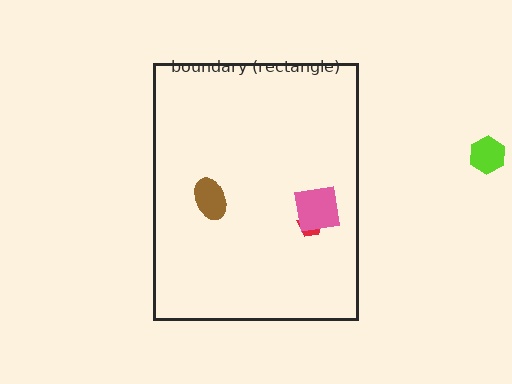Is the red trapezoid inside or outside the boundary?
Inside.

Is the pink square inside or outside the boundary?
Inside.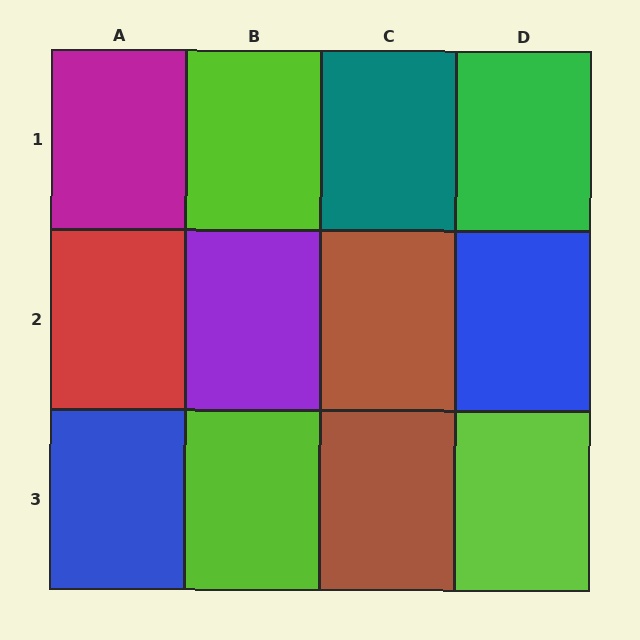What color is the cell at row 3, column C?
Brown.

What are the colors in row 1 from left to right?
Magenta, lime, teal, green.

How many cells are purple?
1 cell is purple.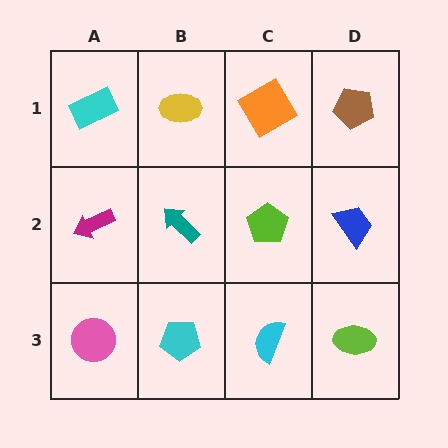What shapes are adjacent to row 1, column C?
A lime pentagon (row 2, column C), a yellow ellipse (row 1, column B), a brown pentagon (row 1, column D).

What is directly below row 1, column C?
A lime pentagon.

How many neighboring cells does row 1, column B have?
3.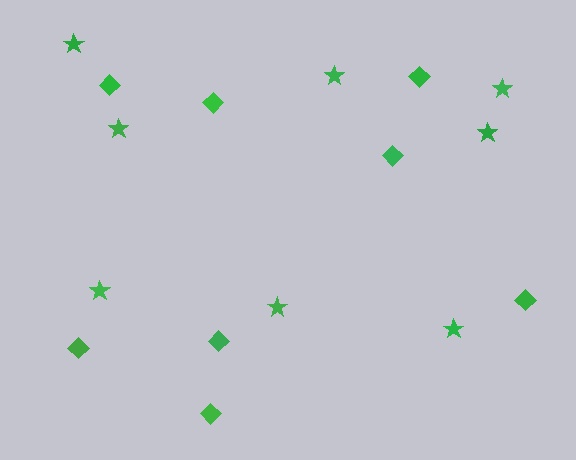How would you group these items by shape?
There are 2 groups: one group of diamonds (8) and one group of stars (8).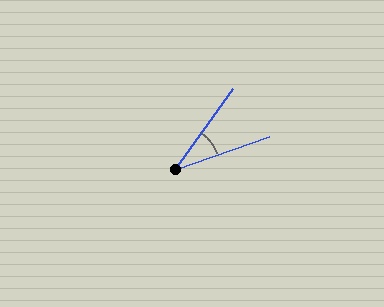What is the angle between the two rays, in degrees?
Approximately 35 degrees.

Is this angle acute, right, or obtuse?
It is acute.